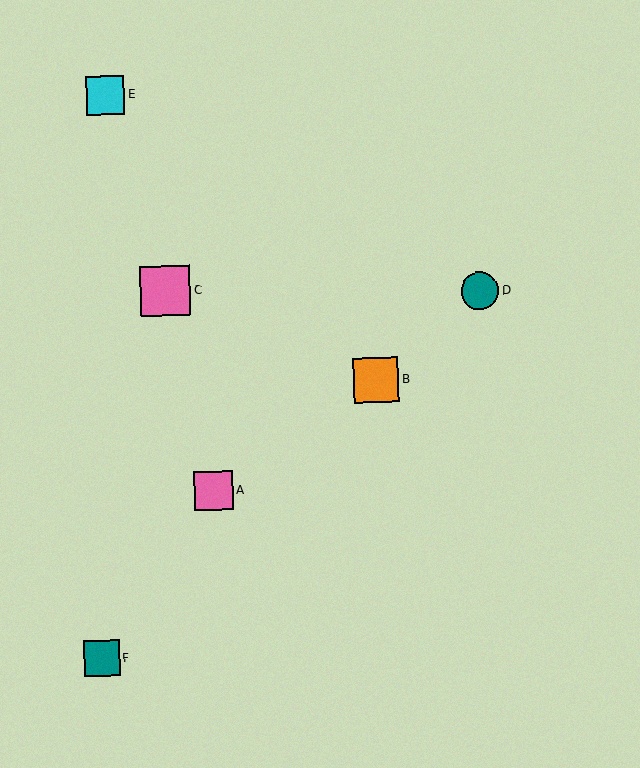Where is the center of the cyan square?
The center of the cyan square is at (105, 95).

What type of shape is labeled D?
Shape D is a teal circle.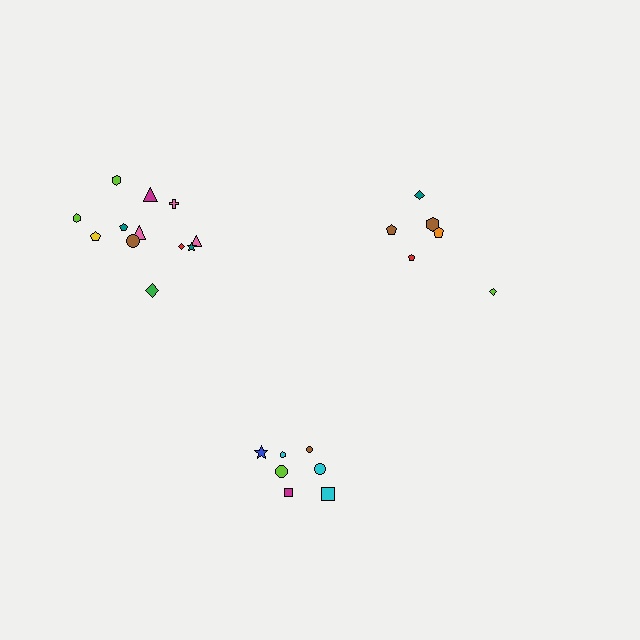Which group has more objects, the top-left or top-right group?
The top-left group.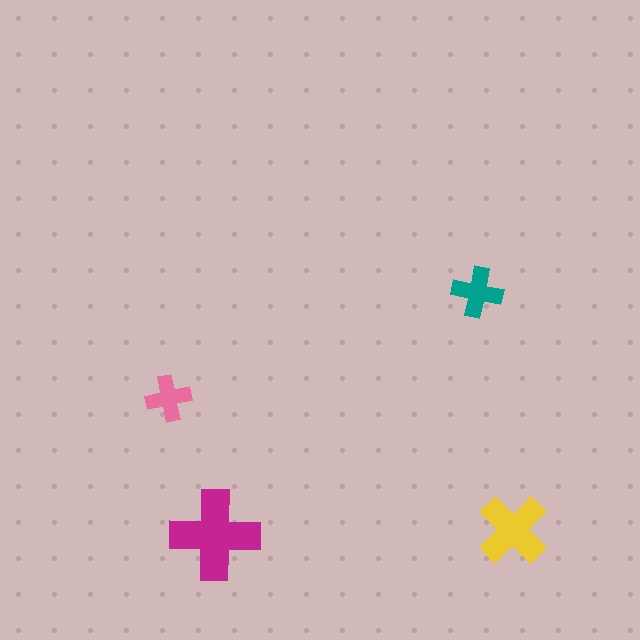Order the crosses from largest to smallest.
the magenta one, the yellow one, the teal one, the pink one.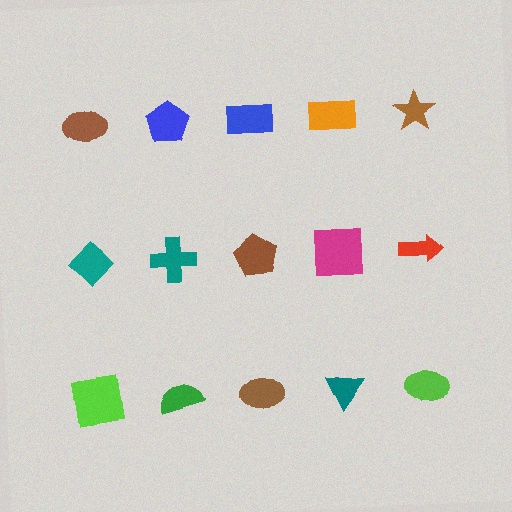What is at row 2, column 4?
A magenta square.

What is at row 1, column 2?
A blue pentagon.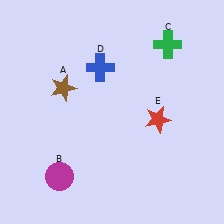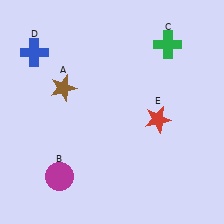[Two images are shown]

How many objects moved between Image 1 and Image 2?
1 object moved between the two images.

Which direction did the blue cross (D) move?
The blue cross (D) moved left.